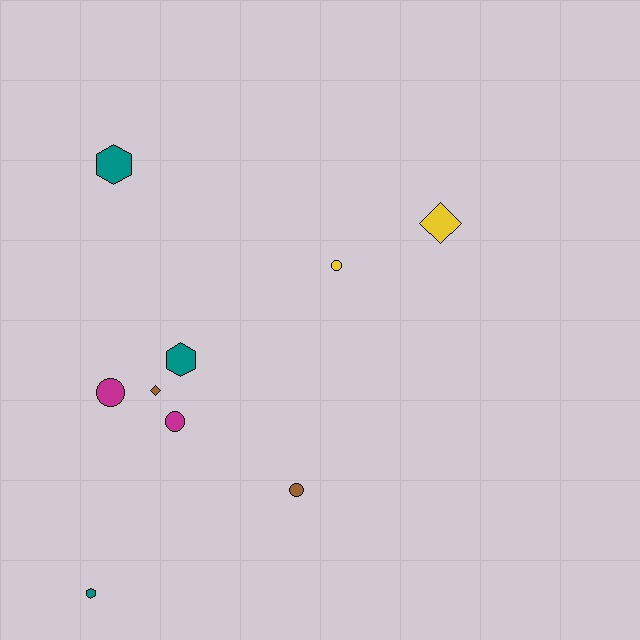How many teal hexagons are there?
There are 3 teal hexagons.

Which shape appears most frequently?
Circle, with 4 objects.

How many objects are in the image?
There are 9 objects.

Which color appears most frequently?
Teal, with 3 objects.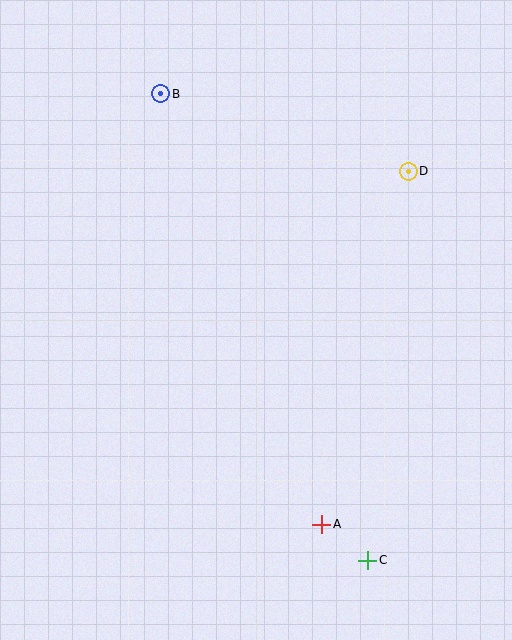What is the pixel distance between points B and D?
The distance between B and D is 259 pixels.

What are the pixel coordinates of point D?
Point D is at (408, 171).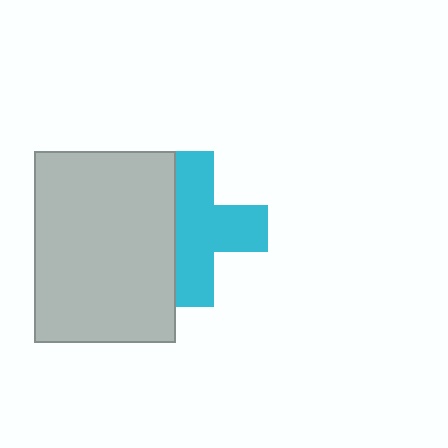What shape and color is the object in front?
The object in front is a light gray rectangle.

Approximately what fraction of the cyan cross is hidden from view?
Roughly 31% of the cyan cross is hidden behind the light gray rectangle.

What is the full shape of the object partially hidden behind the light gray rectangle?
The partially hidden object is a cyan cross.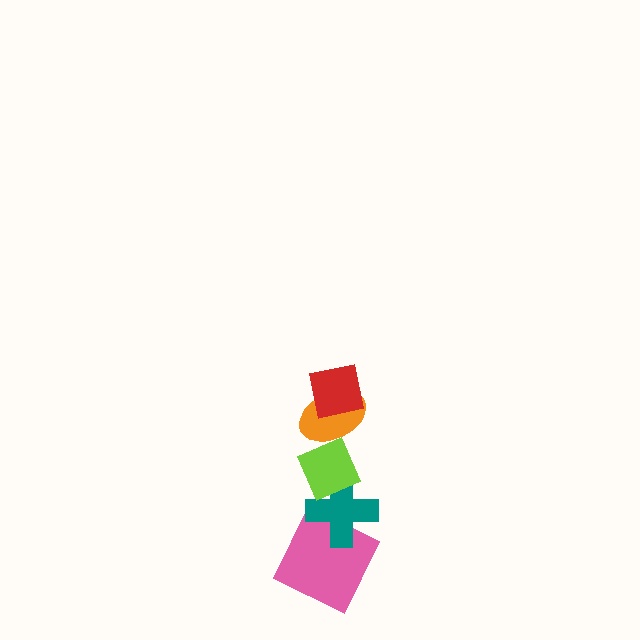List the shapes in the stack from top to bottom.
From top to bottom: the red square, the orange ellipse, the lime diamond, the teal cross, the pink square.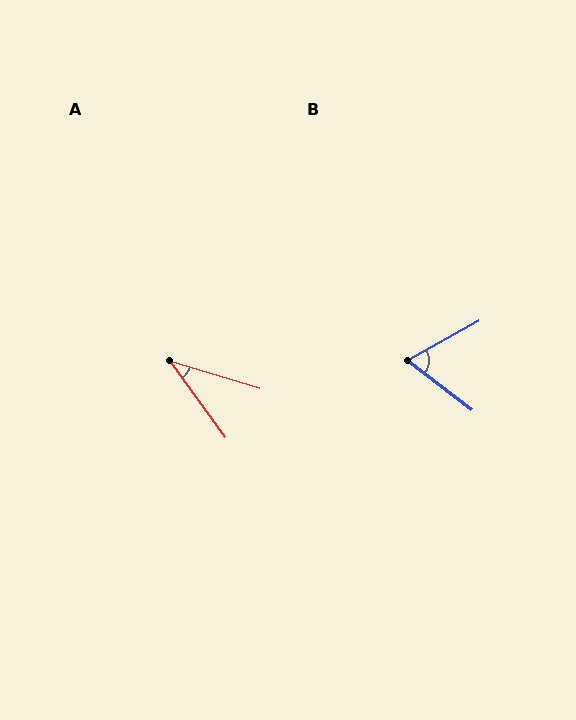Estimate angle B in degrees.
Approximately 67 degrees.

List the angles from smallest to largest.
A (38°), B (67°).